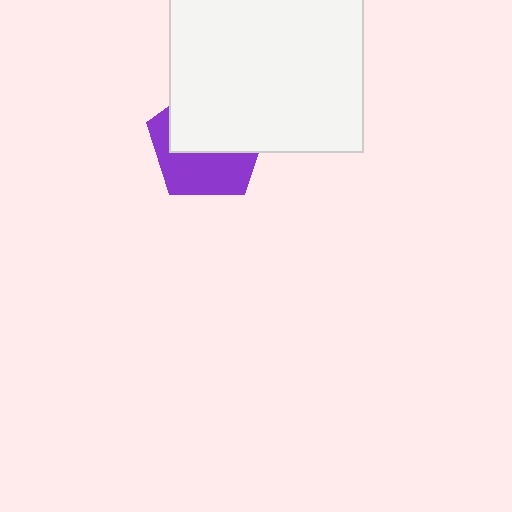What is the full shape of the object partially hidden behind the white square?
The partially hidden object is a purple pentagon.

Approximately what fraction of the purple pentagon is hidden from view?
Roughly 55% of the purple pentagon is hidden behind the white square.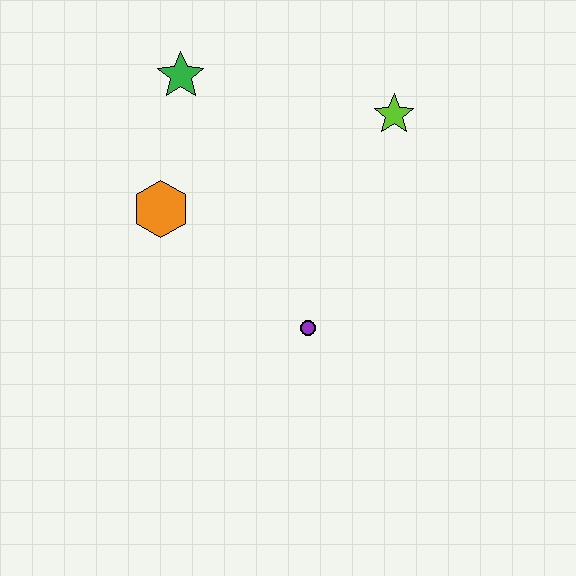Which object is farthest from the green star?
The purple circle is farthest from the green star.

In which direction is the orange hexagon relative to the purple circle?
The orange hexagon is to the left of the purple circle.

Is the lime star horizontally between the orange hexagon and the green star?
No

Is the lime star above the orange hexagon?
Yes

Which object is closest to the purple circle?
The orange hexagon is closest to the purple circle.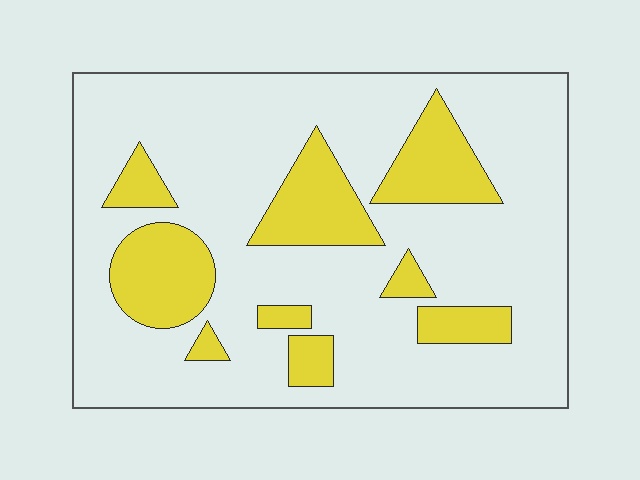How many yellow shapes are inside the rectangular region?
9.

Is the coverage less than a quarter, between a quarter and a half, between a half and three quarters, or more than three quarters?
Less than a quarter.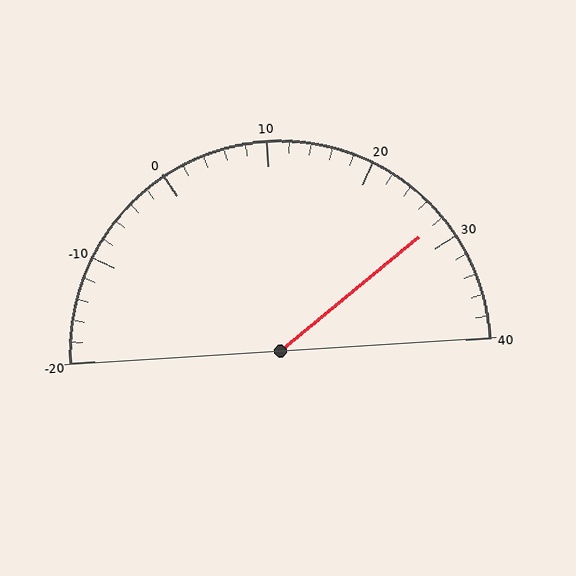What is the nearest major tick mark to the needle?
The nearest major tick mark is 30.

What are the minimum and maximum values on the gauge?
The gauge ranges from -20 to 40.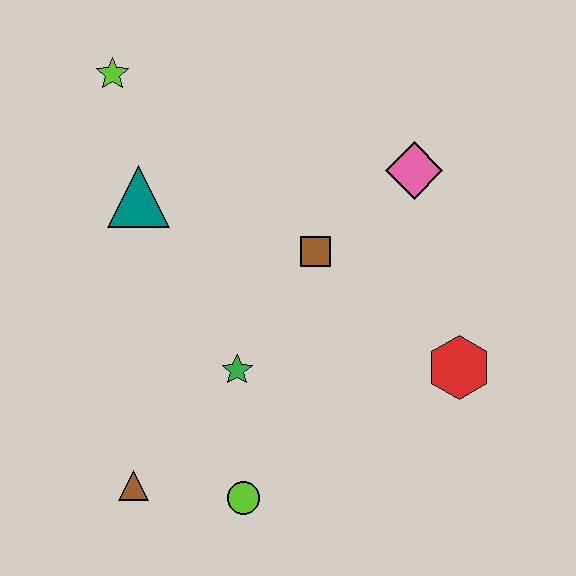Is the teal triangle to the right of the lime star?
Yes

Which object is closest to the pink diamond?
The brown square is closest to the pink diamond.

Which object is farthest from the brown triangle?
The pink diamond is farthest from the brown triangle.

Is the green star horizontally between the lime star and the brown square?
Yes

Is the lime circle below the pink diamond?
Yes